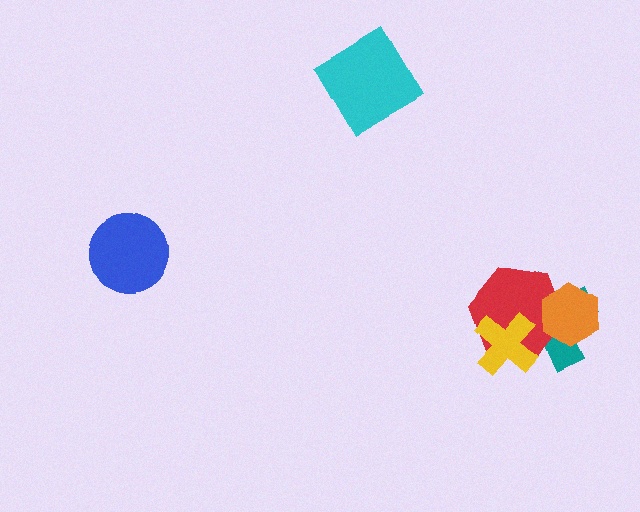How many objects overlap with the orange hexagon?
2 objects overlap with the orange hexagon.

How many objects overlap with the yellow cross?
2 objects overlap with the yellow cross.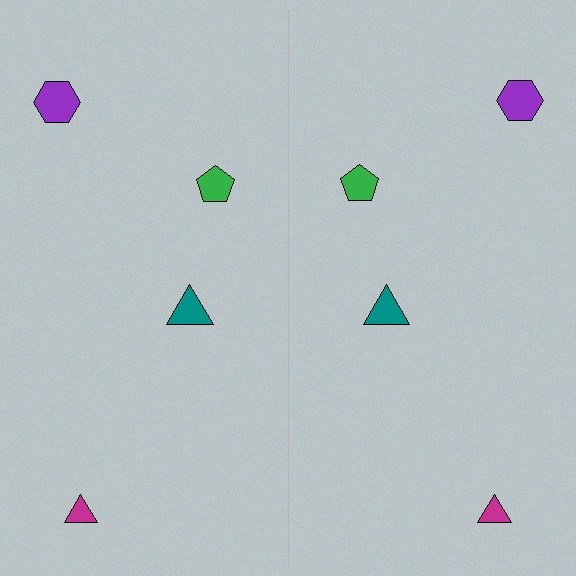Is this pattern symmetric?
Yes, this pattern has bilateral (reflection) symmetry.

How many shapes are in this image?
There are 8 shapes in this image.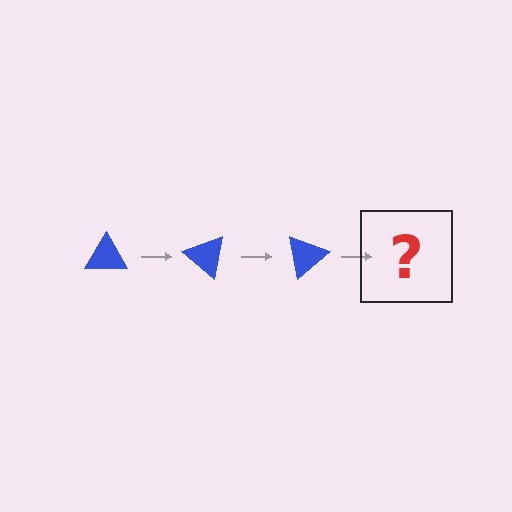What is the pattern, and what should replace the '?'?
The pattern is that the triangle rotates 40 degrees each step. The '?' should be a blue triangle rotated 120 degrees.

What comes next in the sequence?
The next element should be a blue triangle rotated 120 degrees.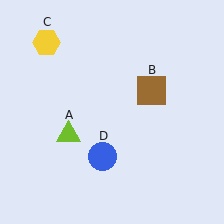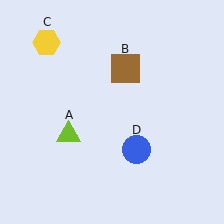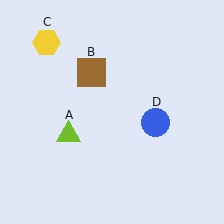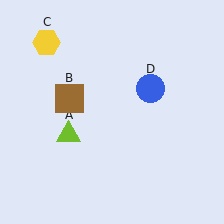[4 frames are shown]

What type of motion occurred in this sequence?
The brown square (object B), blue circle (object D) rotated counterclockwise around the center of the scene.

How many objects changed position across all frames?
2 objects changed position: brown square (object B), blue circle (object D).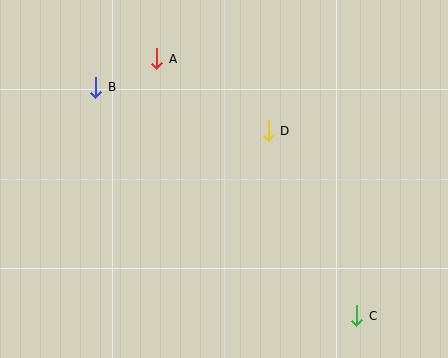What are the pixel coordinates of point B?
Point B is at (96, 87).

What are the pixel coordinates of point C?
Point C is at (357, 316).